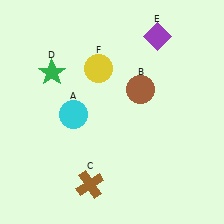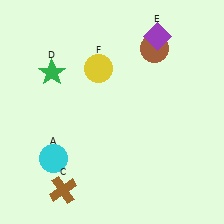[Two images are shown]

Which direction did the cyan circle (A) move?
The cyan circle (A) moved down.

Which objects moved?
The objects that moved are: the cyan circle (A), the brown circle (B), the brown cross (C).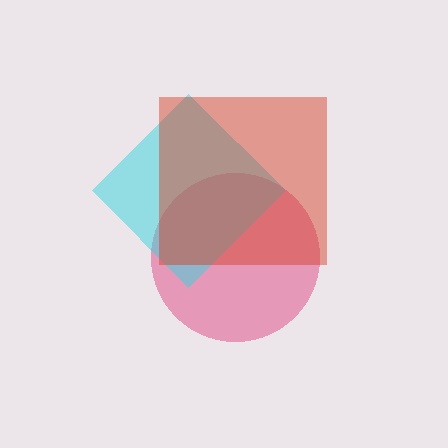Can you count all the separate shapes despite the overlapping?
Yes, there are 3 separate shapes.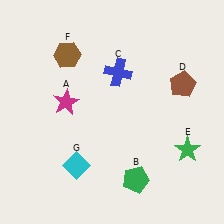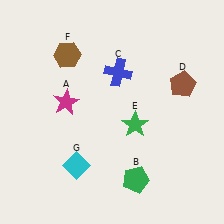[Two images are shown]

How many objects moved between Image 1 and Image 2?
1 object moved between the two images.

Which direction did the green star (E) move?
The green star (E) moved left.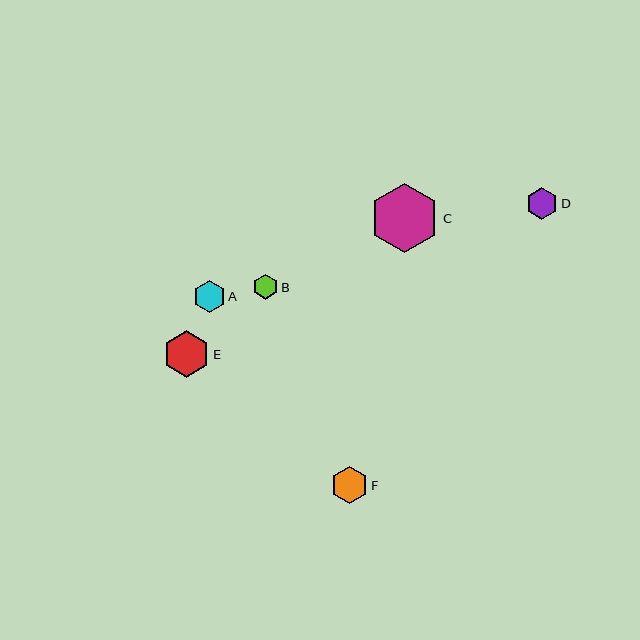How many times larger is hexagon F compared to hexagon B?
Hexagon F is approximately 1.5 times the size of hexagon B.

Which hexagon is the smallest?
Hexagon B is the smallest with a size of approximately 25 pixels.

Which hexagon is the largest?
Hexagon C is the largest with a size of approximately 69 pixels.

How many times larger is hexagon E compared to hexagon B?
Hexagon E is approximately 1.9 times the size of hexagon B.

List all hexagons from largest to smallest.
From largest to smallest: C, E, F, A, D, B.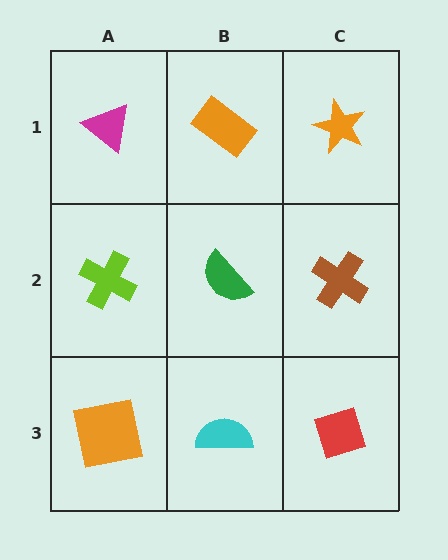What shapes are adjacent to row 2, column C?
An orange star (row 1, column C), a red diamond (row 3, column C), a green semicircle (row 2, column B).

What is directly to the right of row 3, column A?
A cyan semicircle.